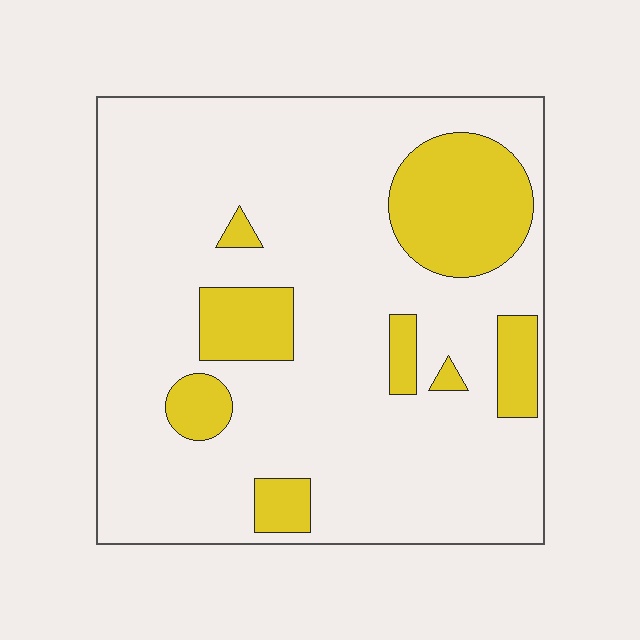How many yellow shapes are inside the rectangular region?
8.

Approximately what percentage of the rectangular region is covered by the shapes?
Approximately 20%.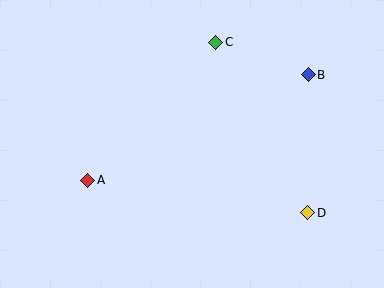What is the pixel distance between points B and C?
The distance between B and C is 98 pixels.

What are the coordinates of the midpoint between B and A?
The midpoint between B and A is at (198, 127).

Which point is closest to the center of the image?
Point C at (216, 42) is closest to the center.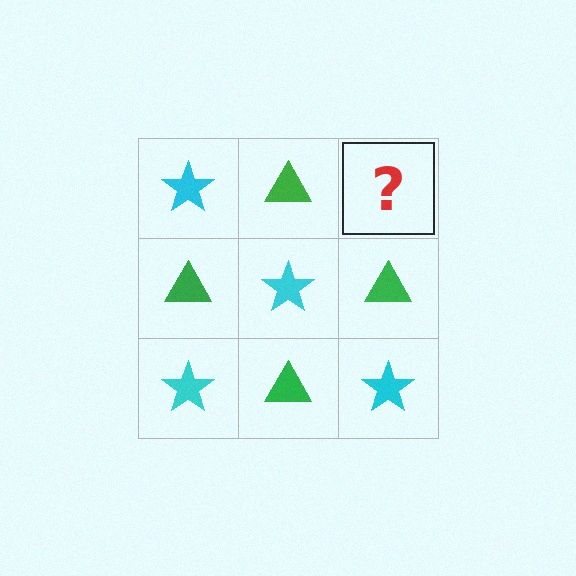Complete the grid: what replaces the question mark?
The question mark should be replaced with a cyan star.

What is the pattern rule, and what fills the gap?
The rule is that it alternates cyan star and green triangle in a checkerboard pattern. The gap should be filled with a cyan star.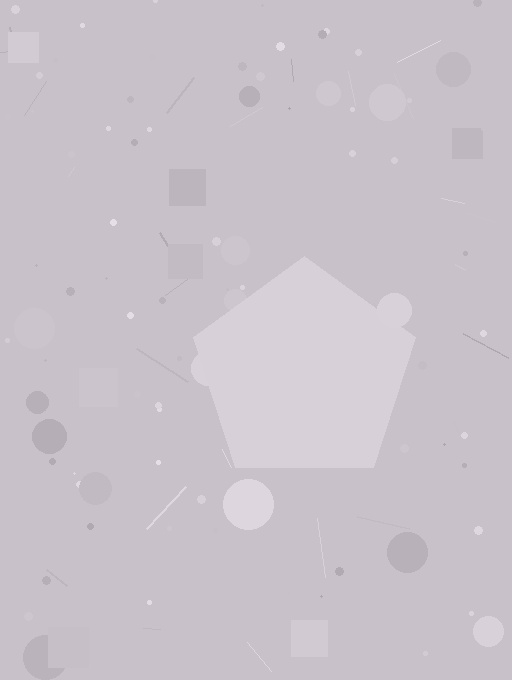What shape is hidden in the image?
A pentagon is hidden in the image.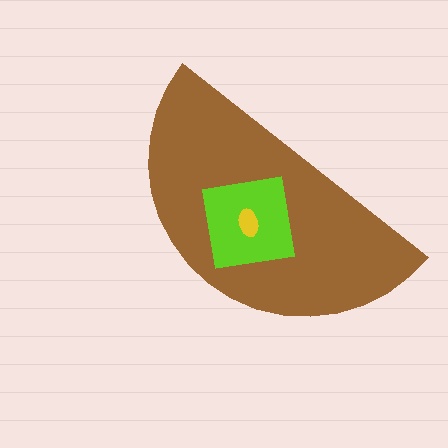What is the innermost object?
The yellow ellipse.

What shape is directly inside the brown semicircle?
The lime square.